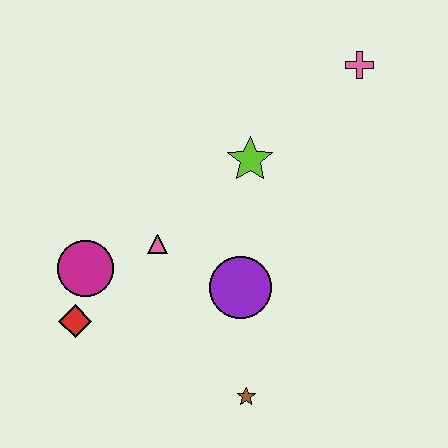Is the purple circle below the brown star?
No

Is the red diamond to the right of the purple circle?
No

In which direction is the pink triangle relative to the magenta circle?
The pink triangle is to the right of the magenta circle.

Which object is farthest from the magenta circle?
The pink cross is farthest from the magenta circle.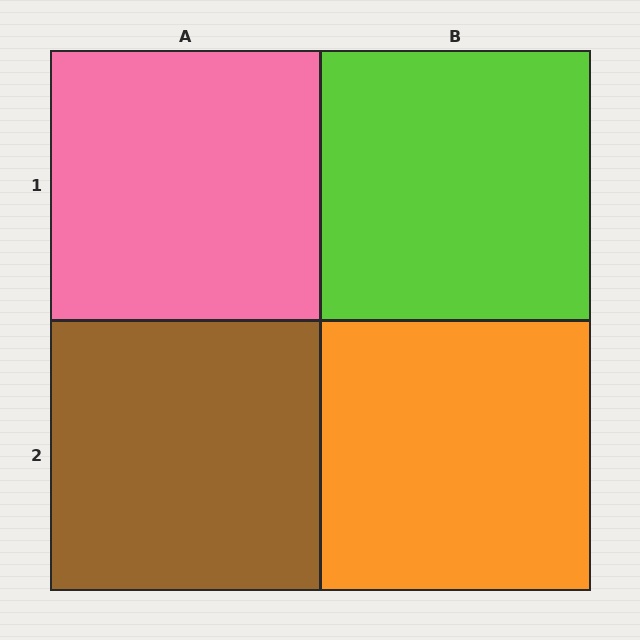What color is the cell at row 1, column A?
Pink.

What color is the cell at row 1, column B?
Lime.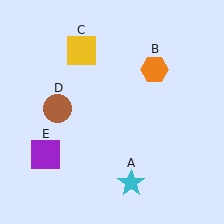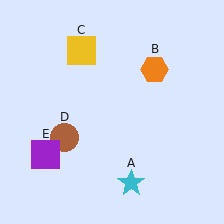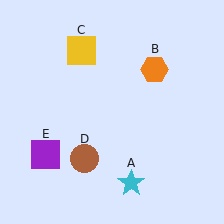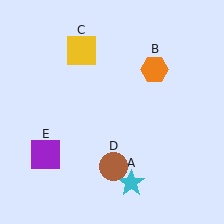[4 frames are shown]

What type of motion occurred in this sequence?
The brown circle (object D) rotated counterclockwise around the center of the scene.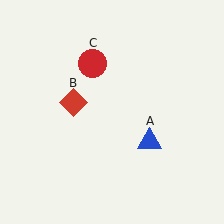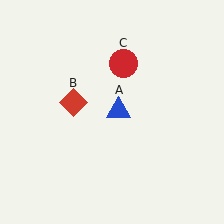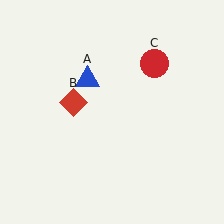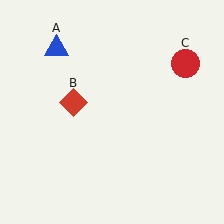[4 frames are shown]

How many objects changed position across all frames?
2 objects changed position: blue triangle (object A), red circle (object C).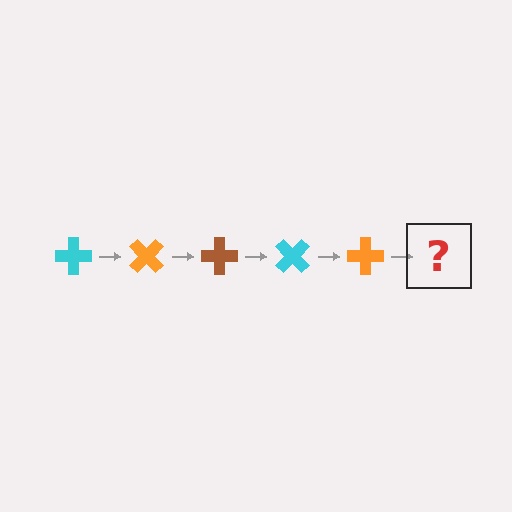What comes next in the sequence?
The next element should be a brown cross, rotated 225 degrees from the start.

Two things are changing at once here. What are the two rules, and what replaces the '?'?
The two rules are that it rotates 45 degrees each step and the color cycles through cyan, orange, and brown. The '?' should be a brown cross, rotated 225 degrees from the start.